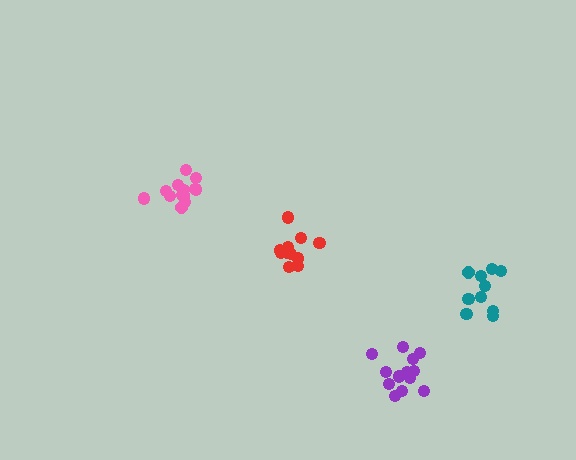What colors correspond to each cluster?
The clusters are colored: purple, teal, pink, red.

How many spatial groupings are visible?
There are 4 spatial groupings.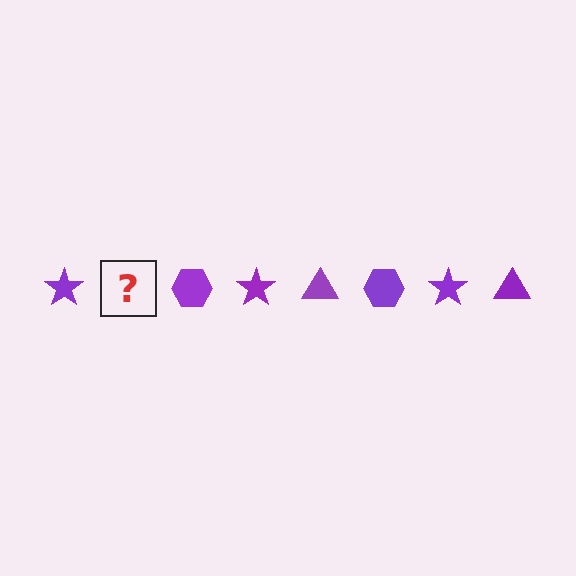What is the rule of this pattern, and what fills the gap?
The rule is that the pattern cycles through star, triangle, hexagon shapes in purple. The gap should be filled with a purple triangle.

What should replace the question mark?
The question mark should be replaced with a purple triangle.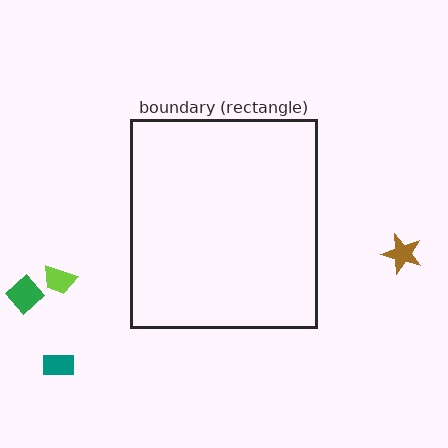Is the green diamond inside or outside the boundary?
Outside.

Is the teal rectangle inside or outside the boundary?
Outside.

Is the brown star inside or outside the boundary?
Outside.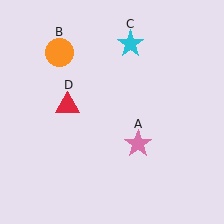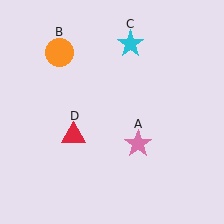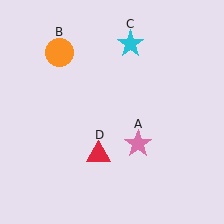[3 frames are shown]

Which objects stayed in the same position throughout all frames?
Pink star (object A) and orange circle (object B) and cyan star (object C) remained stationary.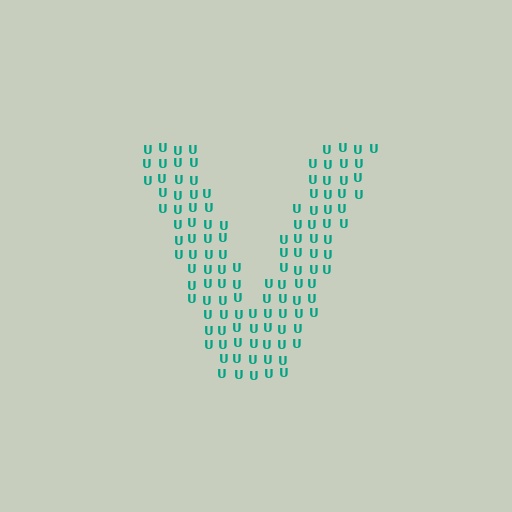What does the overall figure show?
The overall figure shows the letter V.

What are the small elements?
The small elements are letter U's.